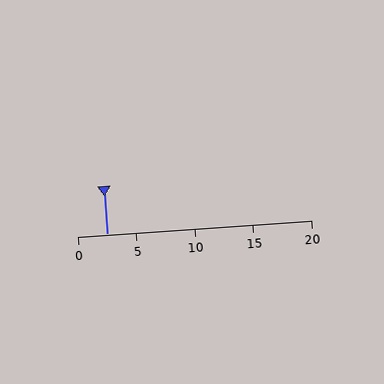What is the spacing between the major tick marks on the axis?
The major ticks are spaced 5 apart.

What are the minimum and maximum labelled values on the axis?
The axis runs from 0 to 20.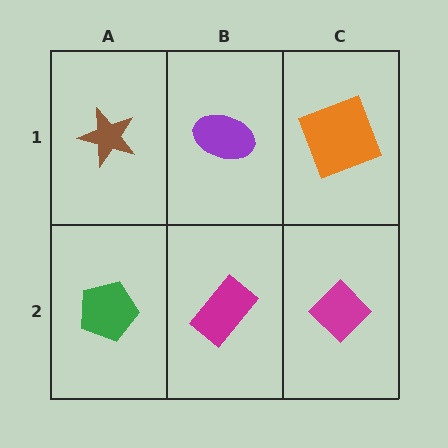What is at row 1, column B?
A purple ellipse.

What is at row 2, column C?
A magenta diamond.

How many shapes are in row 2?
3 shapes.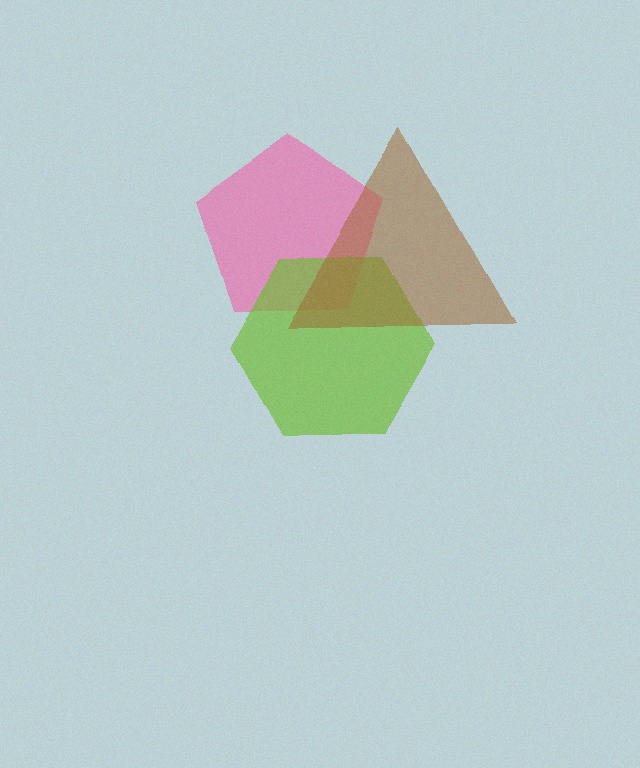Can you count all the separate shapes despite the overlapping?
Yes, there are 3 separate shapes.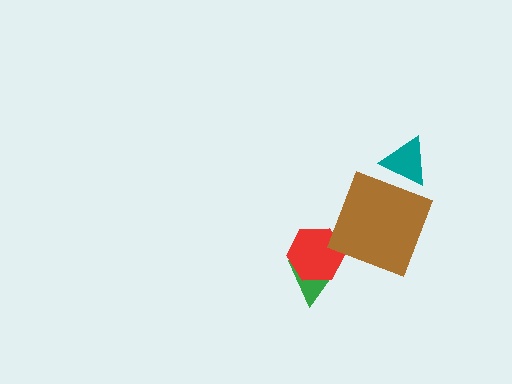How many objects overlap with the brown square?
0 objects overlap with the brown square.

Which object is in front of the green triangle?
The red hexagon is in front of the green triangle.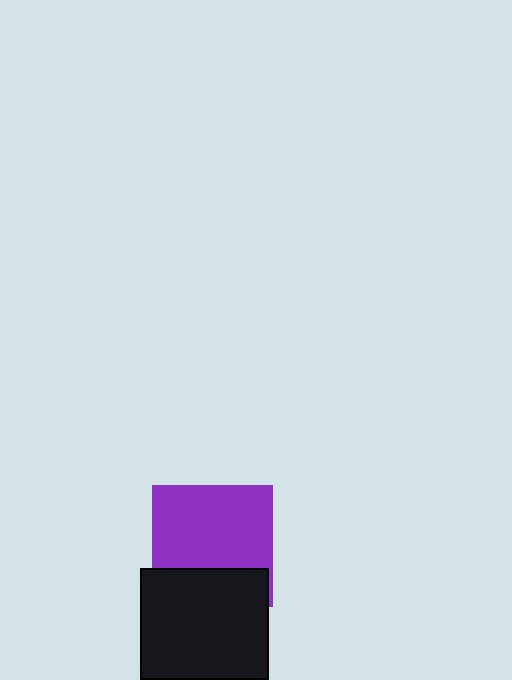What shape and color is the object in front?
The object in front is a black rectangle.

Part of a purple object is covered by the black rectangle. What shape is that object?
It is a square.